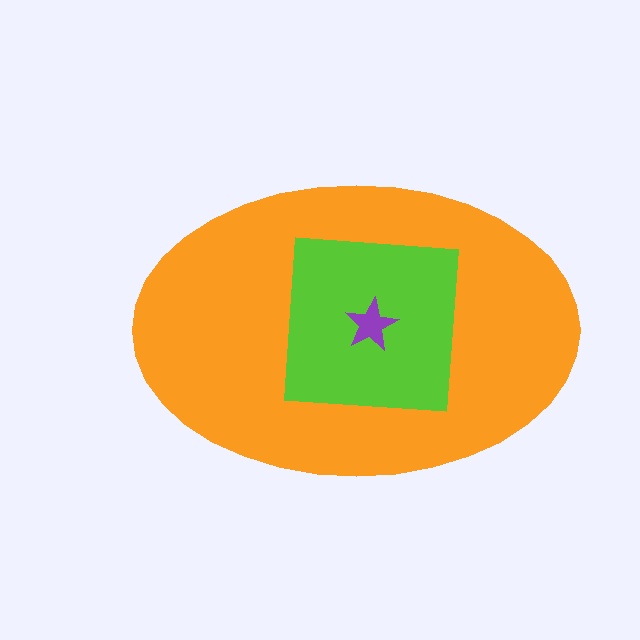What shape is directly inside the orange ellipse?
The lime square.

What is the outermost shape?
The orange ellipse.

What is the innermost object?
The purple star.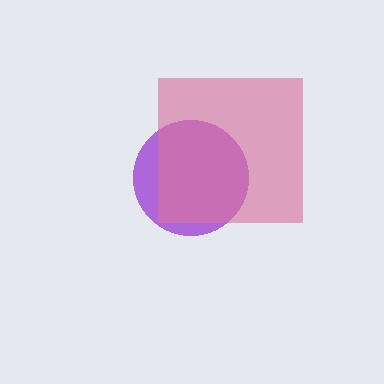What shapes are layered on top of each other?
The layered shapes are: a purple circle, a pink square.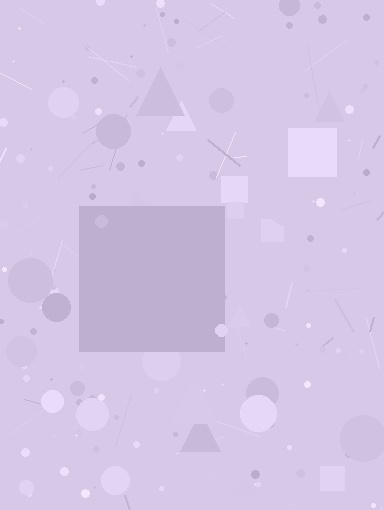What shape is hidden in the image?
A square is hidden in the image.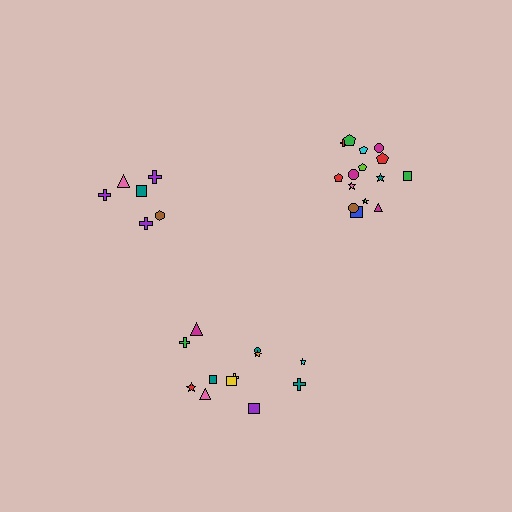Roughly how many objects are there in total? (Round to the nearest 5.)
Roughly 35 objects in total.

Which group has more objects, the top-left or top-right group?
The top-right group.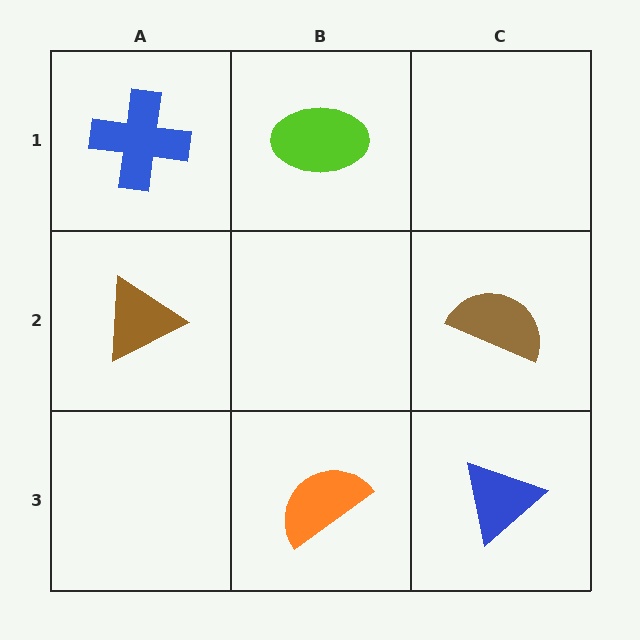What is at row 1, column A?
A blue cross.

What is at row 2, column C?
A brown semicircle.